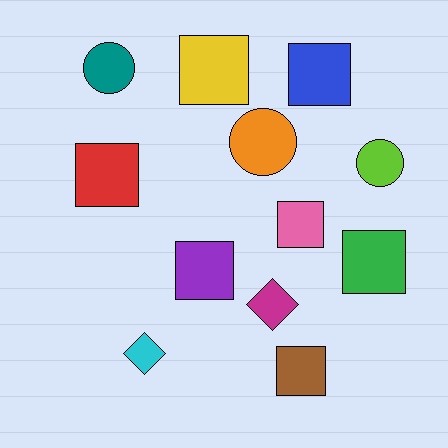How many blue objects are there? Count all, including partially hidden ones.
There is 1 blue object.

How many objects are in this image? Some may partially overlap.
There are 12 objects.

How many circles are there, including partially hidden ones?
There are 3 circles.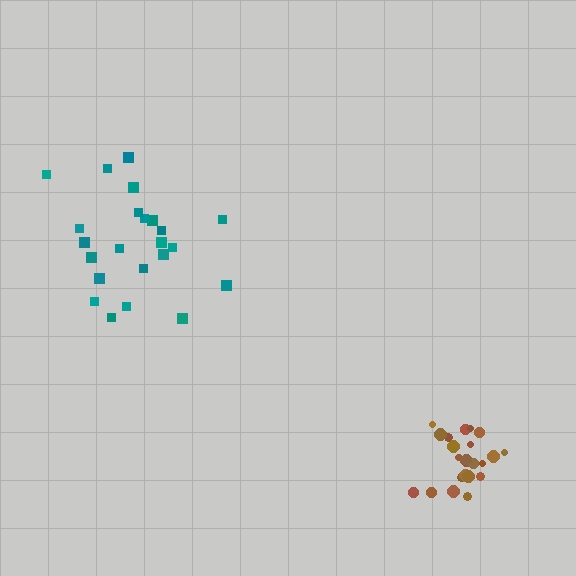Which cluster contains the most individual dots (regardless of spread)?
Brown (26).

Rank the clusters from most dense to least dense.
brown, teal.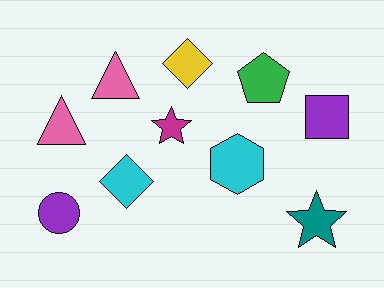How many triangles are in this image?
There are 2 triangles.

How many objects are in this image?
There are 10 objects.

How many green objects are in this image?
There is 1 green object.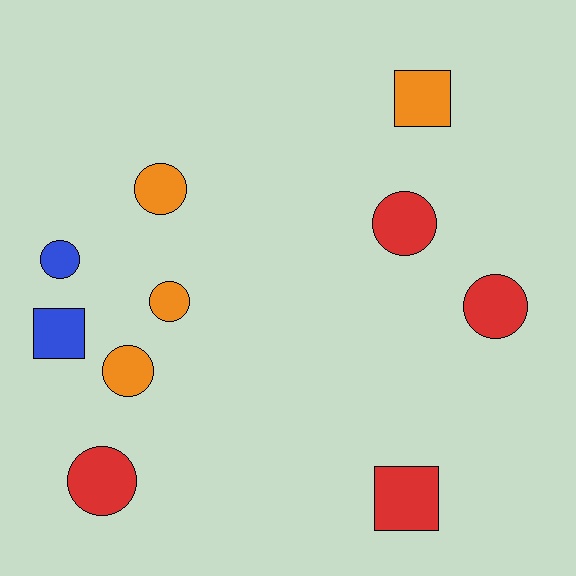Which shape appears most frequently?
Circle, with 7 objects.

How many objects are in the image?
There are 10 objects.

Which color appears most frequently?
Orange, with 4 objects.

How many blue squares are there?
There is 1 blue square.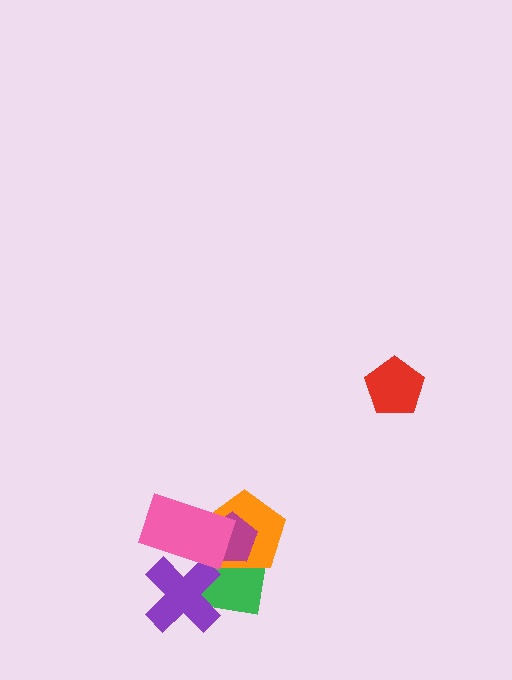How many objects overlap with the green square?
4 objects overlap with the green square.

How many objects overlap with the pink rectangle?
4 objects overlap with the pink rectangle.